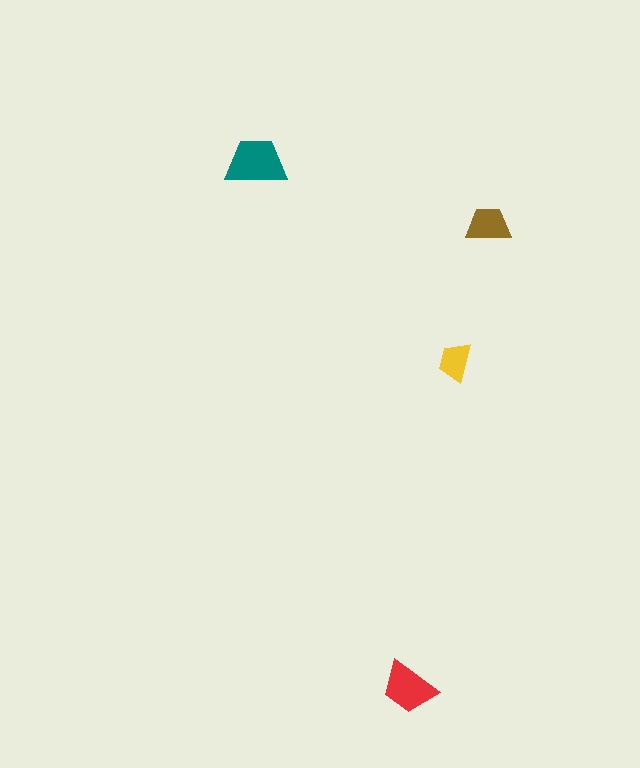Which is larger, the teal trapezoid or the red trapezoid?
The teal one.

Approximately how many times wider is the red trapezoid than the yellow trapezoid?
About 1.5 times wider.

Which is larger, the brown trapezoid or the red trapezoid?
The red one.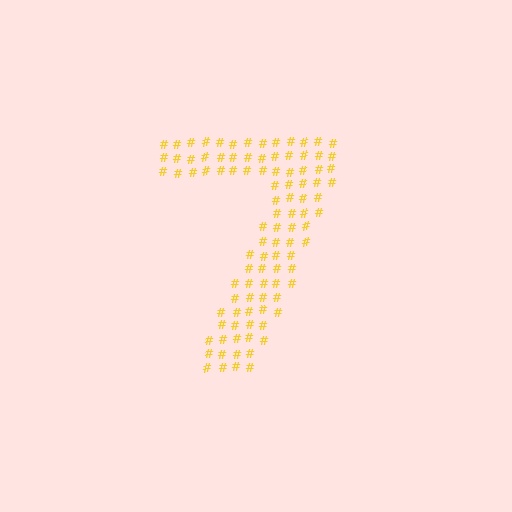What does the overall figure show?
The overall figure shows the digit 7.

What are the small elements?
The small elements are hash symbols.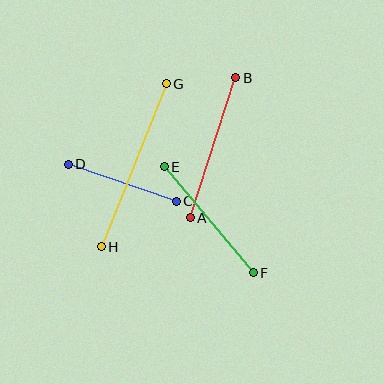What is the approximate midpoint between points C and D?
The midpoint is at approximately (122, 183) pixels.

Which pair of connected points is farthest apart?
Points G and H are farthest apart.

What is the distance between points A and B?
The distance is approximately 147 pixels.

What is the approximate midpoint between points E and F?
The midpoint is at approximately (209, 220) pixels.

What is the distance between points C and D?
The distance is approximately 114 pixels.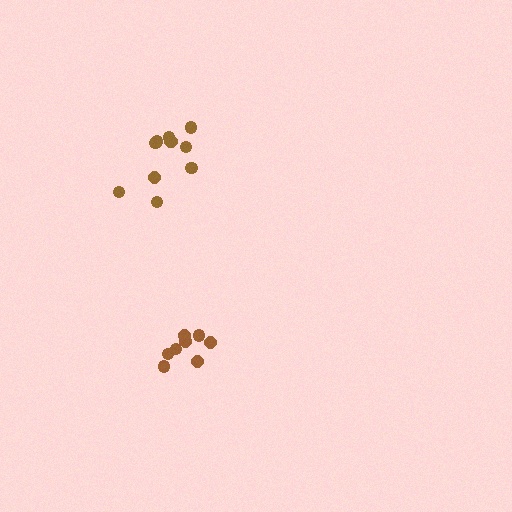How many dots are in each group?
Group 1: 11 dots, Group 2: 8 dots (19 total).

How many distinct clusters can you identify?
There are 2 distinct clusters.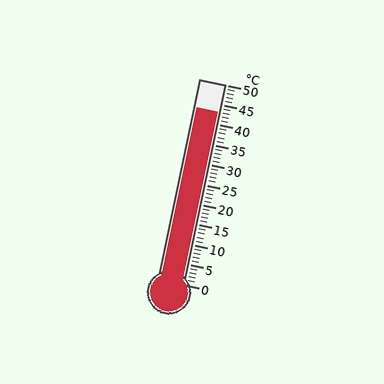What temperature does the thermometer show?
The thermometer shows approximately 43°C.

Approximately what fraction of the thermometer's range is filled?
The thermometer is filled to approximately 85% of its range.